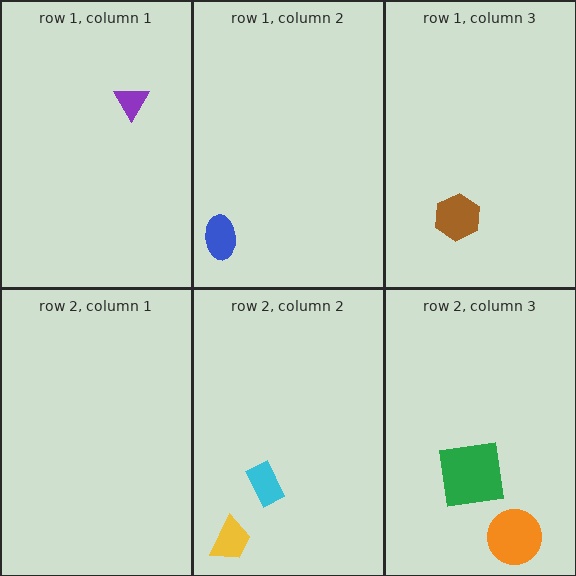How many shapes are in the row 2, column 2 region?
2.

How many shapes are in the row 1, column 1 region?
1.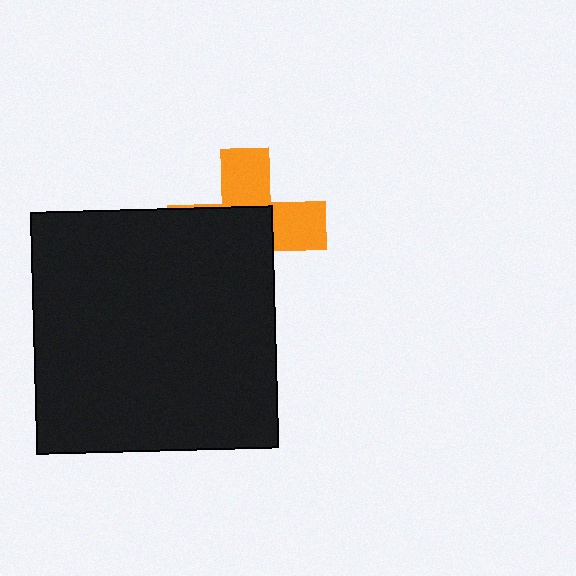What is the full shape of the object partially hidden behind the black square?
The partially hidden object is an orange cross.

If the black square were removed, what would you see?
You would see the complete orange cross.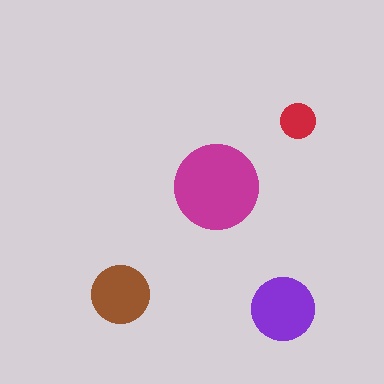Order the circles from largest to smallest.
the magenta one, the purple one, the brown one, the red one.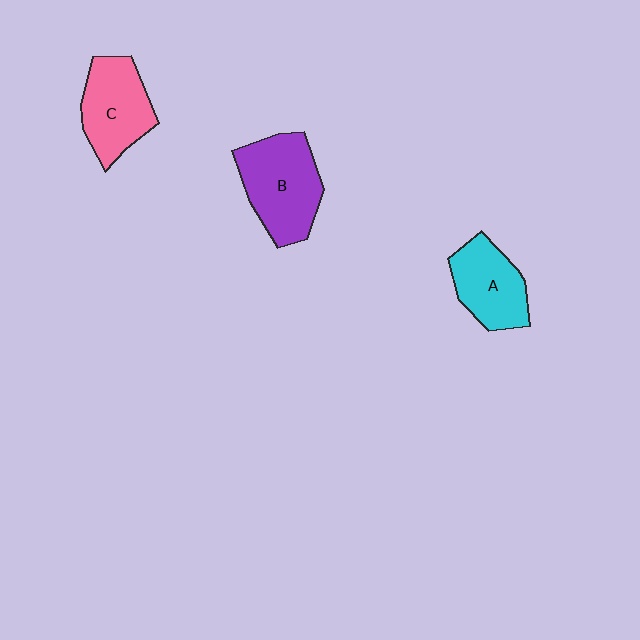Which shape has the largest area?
Shape B (purple).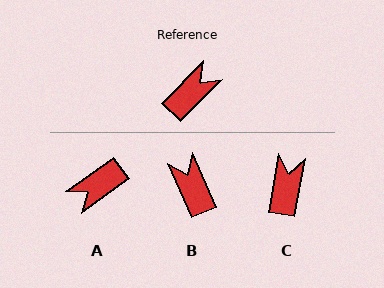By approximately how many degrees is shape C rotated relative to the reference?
Approximately 34 degrees counter-clockwise.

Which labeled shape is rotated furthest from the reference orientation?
A, about 170 degrees away.